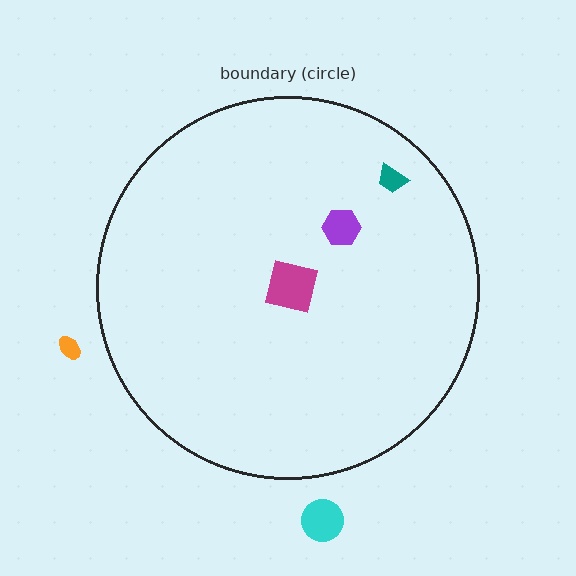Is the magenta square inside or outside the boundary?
Inside.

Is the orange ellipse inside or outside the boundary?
Outside.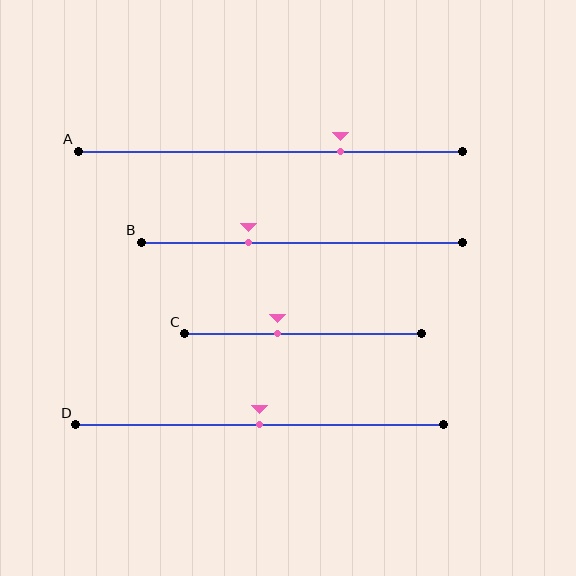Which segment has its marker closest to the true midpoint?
Segment D has its marker closest to the true midpoint.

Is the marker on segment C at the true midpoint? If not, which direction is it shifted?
No, the marker on segment C is shifted to the left by about 11% of the segment length.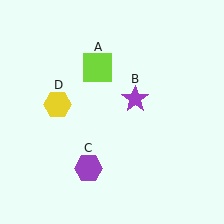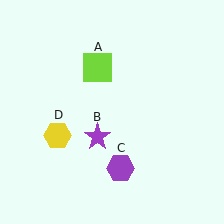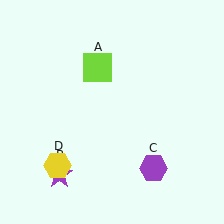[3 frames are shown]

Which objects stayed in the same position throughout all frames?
Lime square (object A) remained stationary.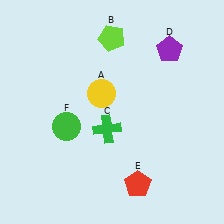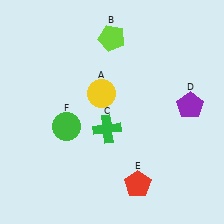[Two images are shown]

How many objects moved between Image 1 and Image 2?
1 object moved between the two images.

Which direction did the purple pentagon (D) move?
The purple pentagon (D) moved down.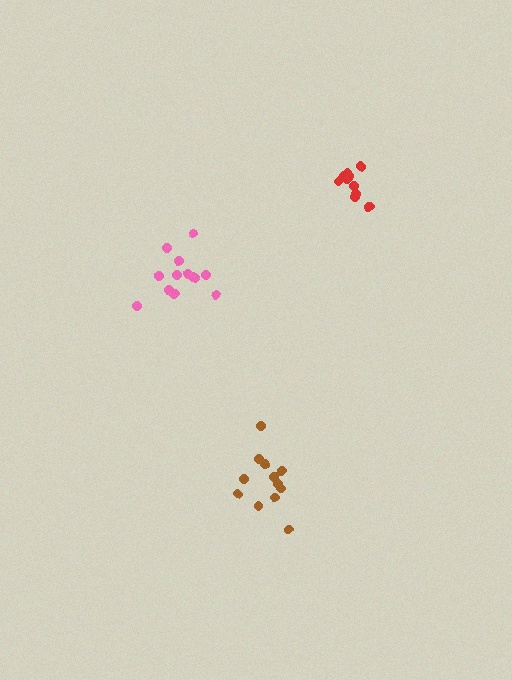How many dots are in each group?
Group 1: 12 dots, Group 2: 11 dots, Group 3: 13 dots (36 total).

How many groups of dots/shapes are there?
There are 3 groups.